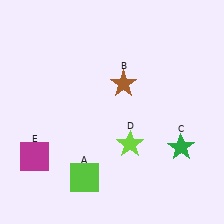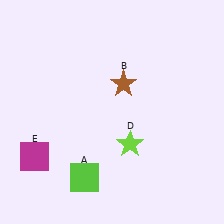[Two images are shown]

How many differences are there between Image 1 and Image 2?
There is 1 difference between the two images.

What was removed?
The green star (C) was removed in Image 2.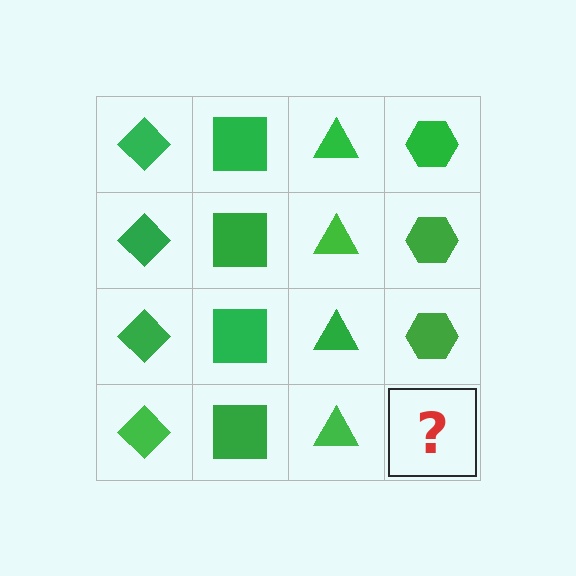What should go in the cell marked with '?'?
The missing cell should contain a green hexagon.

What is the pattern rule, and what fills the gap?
The rule is that each column has a consistent shape. The gap should be filled with a green hexagon.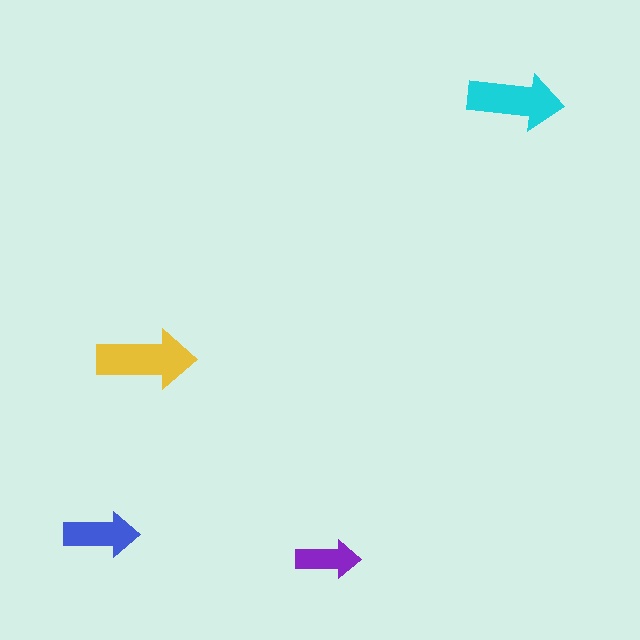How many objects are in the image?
There are 4 objects in the image.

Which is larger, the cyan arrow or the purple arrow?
The cyan one.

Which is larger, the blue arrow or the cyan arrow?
The cyan one.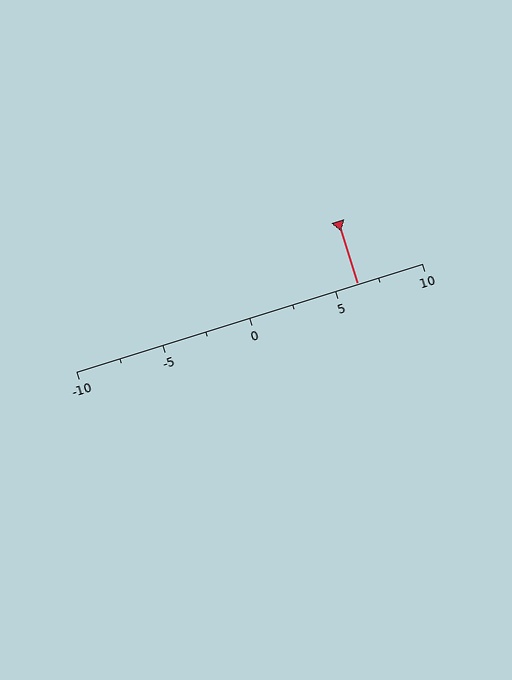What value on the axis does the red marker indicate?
The marker indicates approximately 6.2.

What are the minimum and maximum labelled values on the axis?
The axis runs from -10 to 10.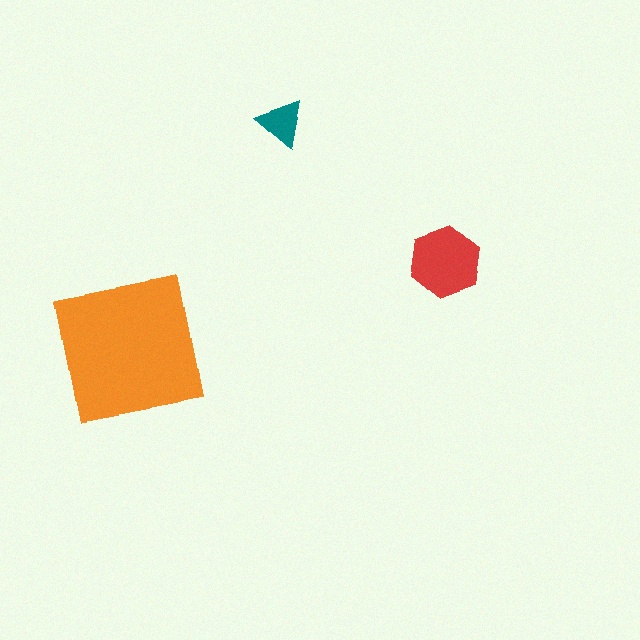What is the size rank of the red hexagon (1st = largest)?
2nd.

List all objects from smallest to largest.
The teal triangle, the red hexagon, the orange square.